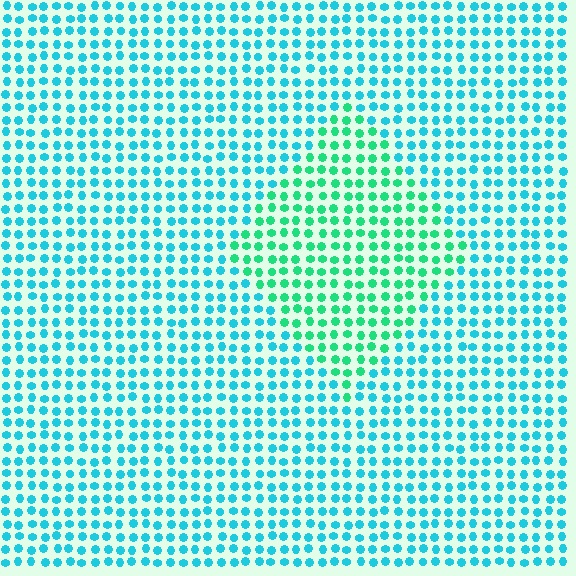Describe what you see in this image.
The image is filled with small cyan elements in a uniform arrangement. A diamond-shaped region is visible where the elements are tinted to a slightly different hue, forming a subtle color boundary.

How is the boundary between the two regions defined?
The boundary is defined purely by a slight shift in hue (about 36 degrees). Spacing, size, and orientation are identical on both sides.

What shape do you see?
I see a diamond.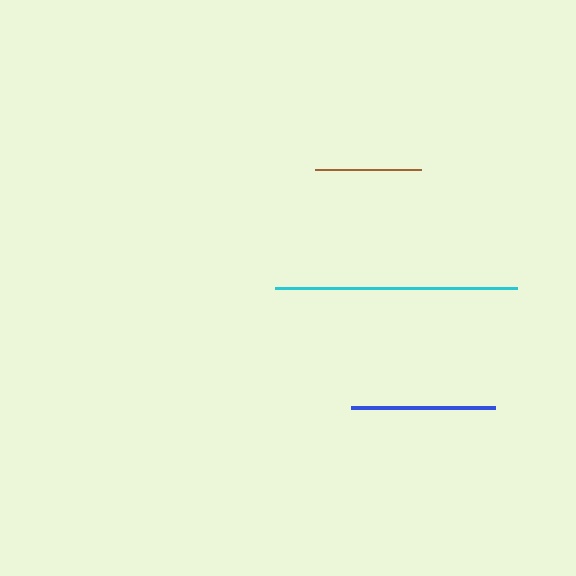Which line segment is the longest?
The cyan line is the longest at approximately 242 pixels.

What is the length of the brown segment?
The brown segment is approximately 106 pixels long.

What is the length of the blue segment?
The blue segment is approximately 143 pixels long.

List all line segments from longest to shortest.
From longest to shortest: cyan, blue, brown.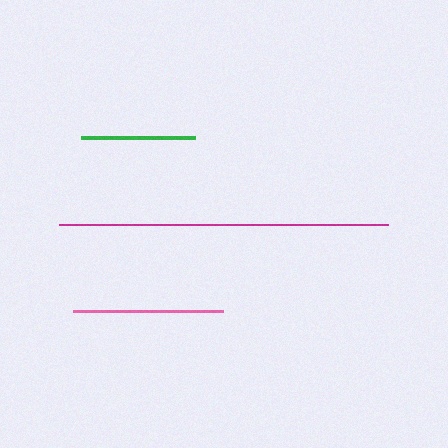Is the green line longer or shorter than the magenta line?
The magenta line is longer than the green line.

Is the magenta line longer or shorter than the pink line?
The magenta line is longer than the pink line.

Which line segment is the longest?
The magenta line is the longest at approximately 329 pixels.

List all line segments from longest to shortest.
From longest to shortest: magenta, pink, green.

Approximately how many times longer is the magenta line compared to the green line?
The magenta line is approximately 2.9 times the length of the green line.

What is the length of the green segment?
The green segment is approximately 115 pixels long.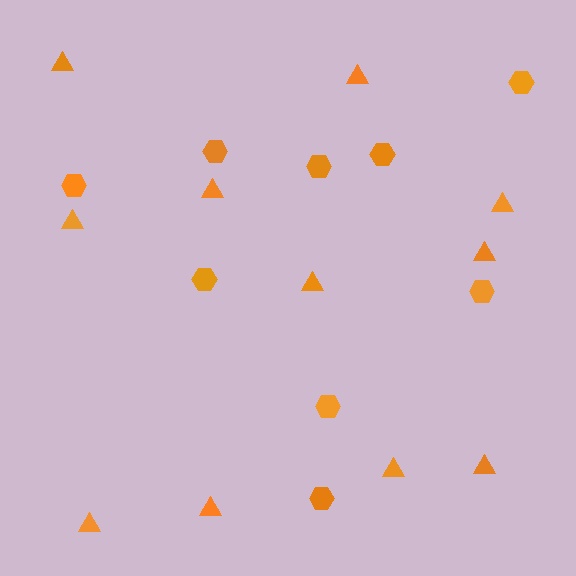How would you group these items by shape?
There are 2 groups: one group of triangles (11) and one group of hexagons (9).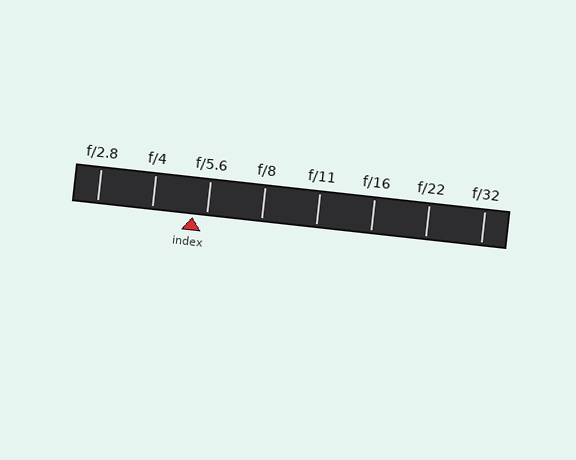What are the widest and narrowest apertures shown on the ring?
The widest aperture shown is f/2.8 and the narrowest is f/32.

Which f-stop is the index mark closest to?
The index mark is closest to f/5.6.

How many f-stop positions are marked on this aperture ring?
There are 8 f-stop positions marked.